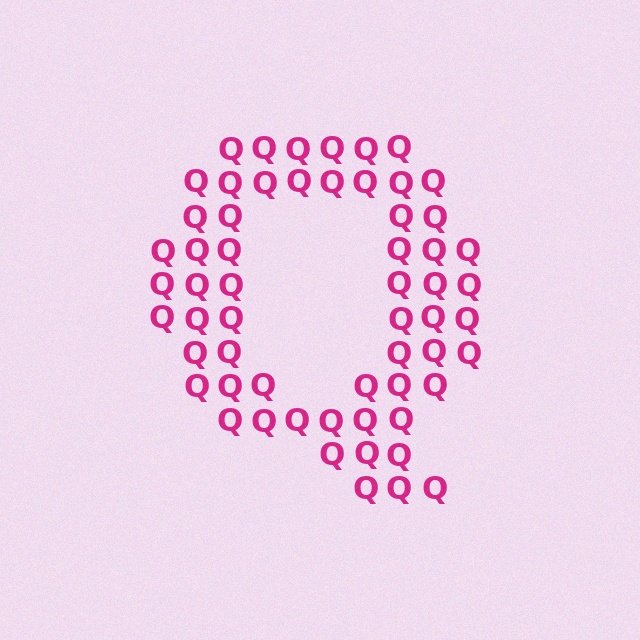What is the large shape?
The large shape is the letter Q.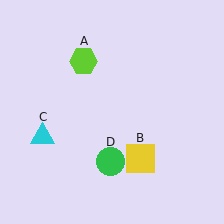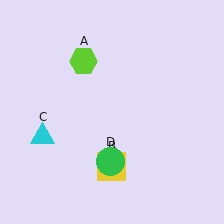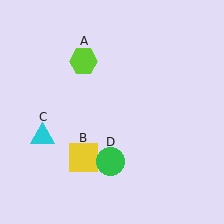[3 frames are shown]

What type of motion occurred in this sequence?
The yellow square (object B) rotated clockwise around the center of the scene.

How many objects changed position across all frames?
1 object changed position: yellow square (object B).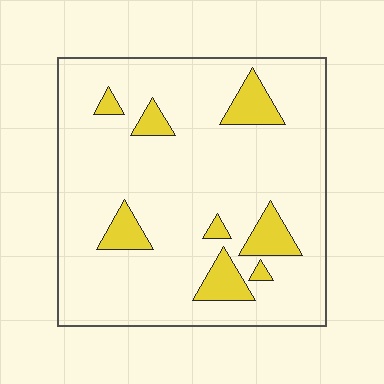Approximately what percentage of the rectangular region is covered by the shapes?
Approximately 15%.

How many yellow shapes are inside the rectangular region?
8.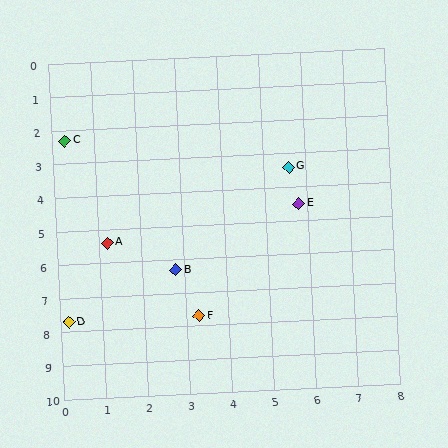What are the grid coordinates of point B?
Point B is at approximately (2.8, 6.3).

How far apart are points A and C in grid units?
Points A and C are about 3.2 grid units apart.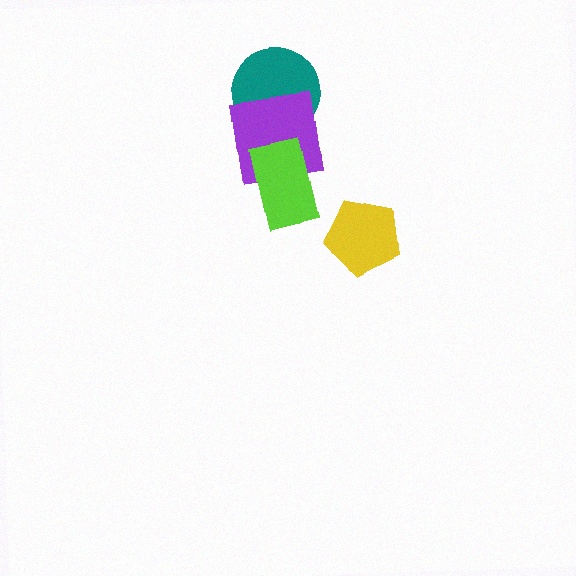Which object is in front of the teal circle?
The purple square is in front of the teal circle.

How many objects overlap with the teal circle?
1 object overlaps with the teal circle.